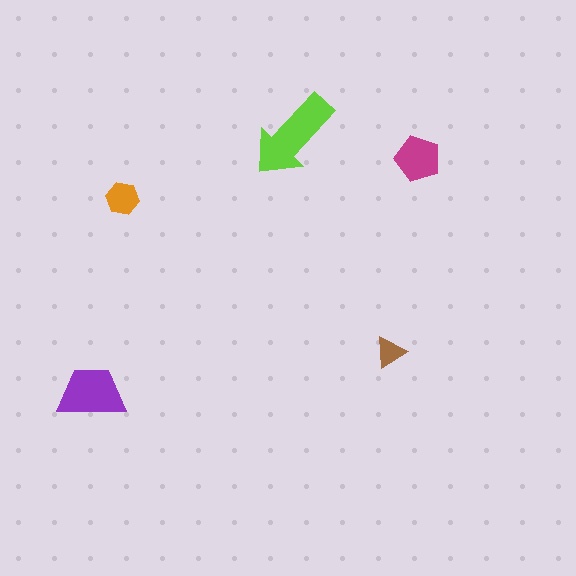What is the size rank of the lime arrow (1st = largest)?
1st.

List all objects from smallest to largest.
The brown triangle, the orange hexagon, the magenta pentagon, the purple trapezoid, the lime arrow.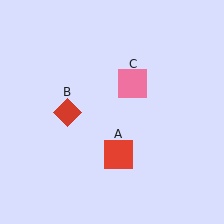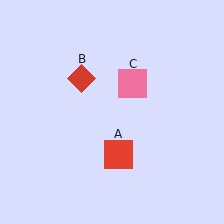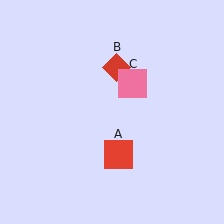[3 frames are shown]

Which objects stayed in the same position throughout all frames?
Red square (object A) and pink square (object C) remained stationary.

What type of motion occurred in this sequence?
The red diamond (object B) rotated clockwise around the center of the scene.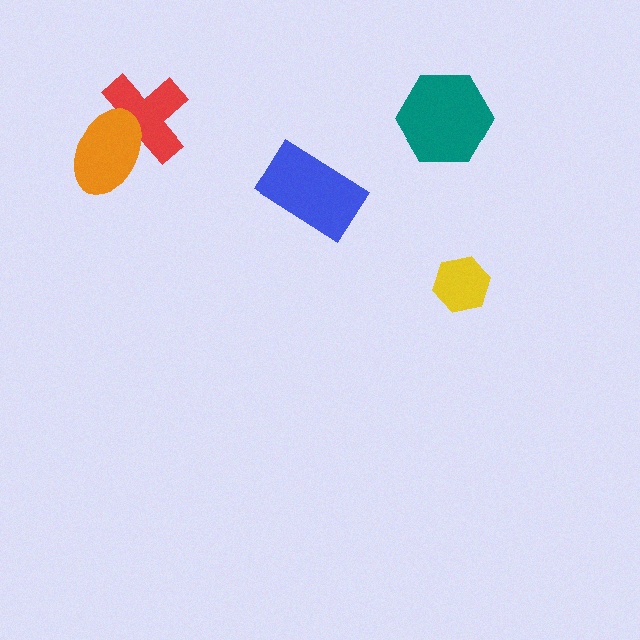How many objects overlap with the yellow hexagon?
0 objects overlap with the yellow hexagon.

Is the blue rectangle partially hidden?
No, no other shape covers it.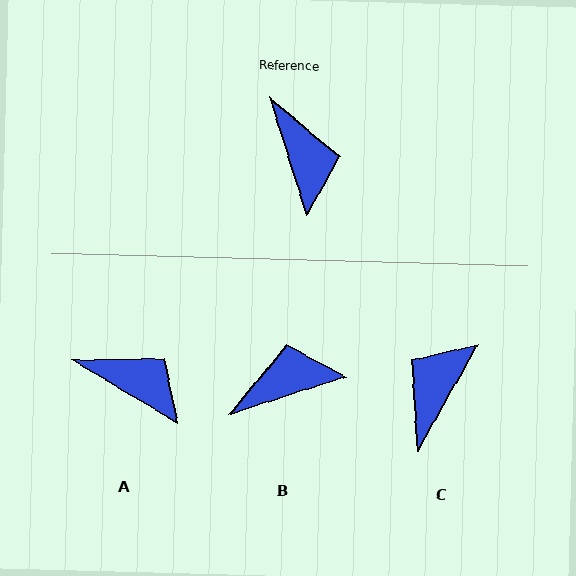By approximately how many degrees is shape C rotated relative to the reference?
Approximately 133 degrees counter-clockwise.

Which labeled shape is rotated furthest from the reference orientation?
C, about 133 degrees away.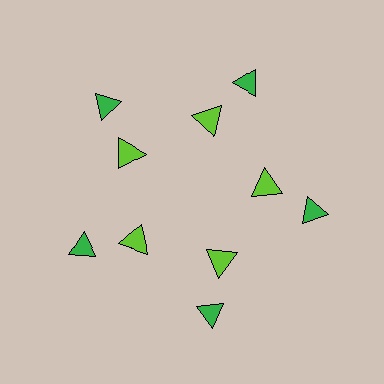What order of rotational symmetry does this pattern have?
This pattern has 5-fold rotational symmetry.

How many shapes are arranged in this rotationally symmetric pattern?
There are 10 shapes, arranged in 5 groups of 2.